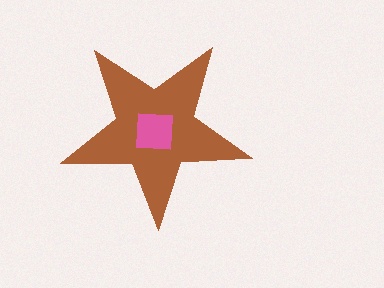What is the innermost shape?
The pink square.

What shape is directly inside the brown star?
The pink square.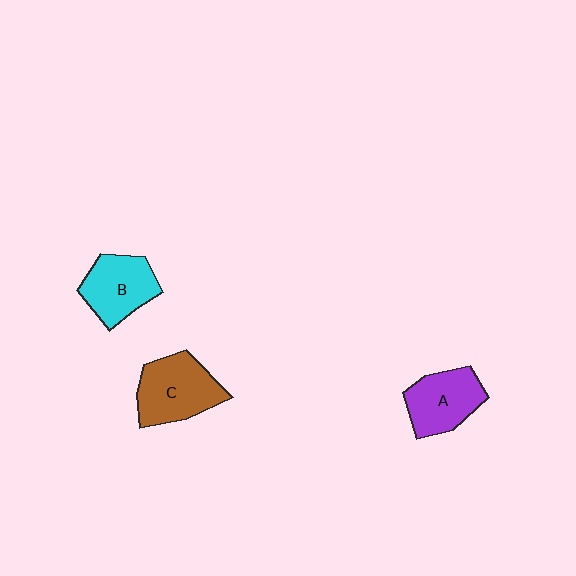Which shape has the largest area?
Shape C (brown).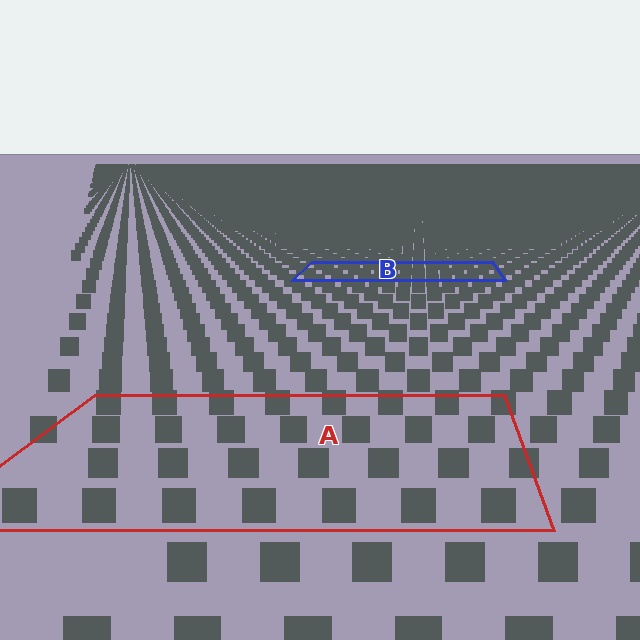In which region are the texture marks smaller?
The texture marks are smaller in region B, because it is farther away.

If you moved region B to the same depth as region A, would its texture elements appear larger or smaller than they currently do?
They would appear larger. At a closer depth, the same texture elements are projected at a bigger on-screen size.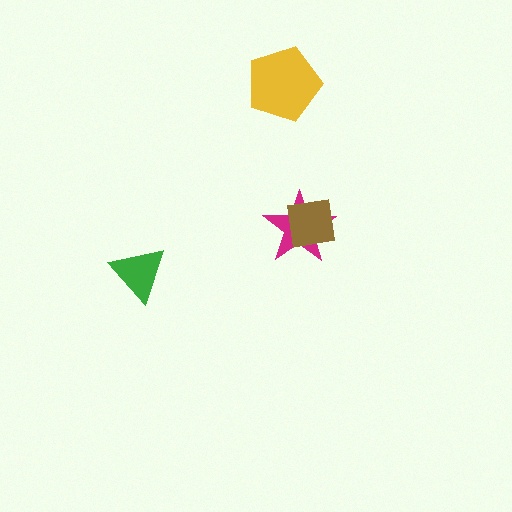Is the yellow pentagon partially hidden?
No, no other shape covers it.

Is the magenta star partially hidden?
Yes, it is partially covered by another shape.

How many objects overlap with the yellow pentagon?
0 objects overlap with the yellow pentagon.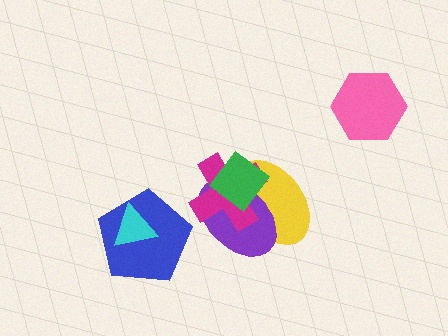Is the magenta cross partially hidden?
Yes, it is partially covered by another shape.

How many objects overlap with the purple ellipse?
3 objects overlap with the purple ellipse.